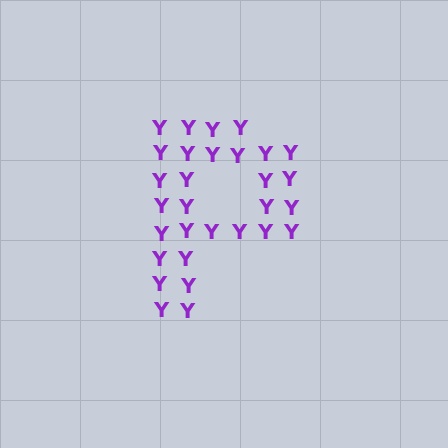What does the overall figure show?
The overall figure shows the letter P.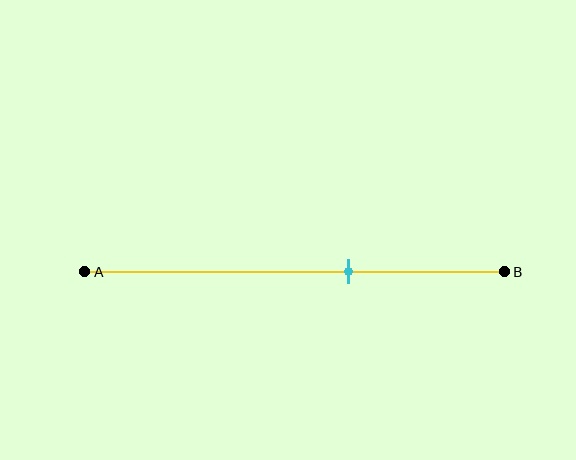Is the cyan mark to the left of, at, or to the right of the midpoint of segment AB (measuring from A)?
The cyan mark is to the right of the midpoint of segment AB.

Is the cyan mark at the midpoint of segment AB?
No, the mark is at about 65% from A, not at the 50% midpoint.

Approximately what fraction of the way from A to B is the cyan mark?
The cyan mark is approximately 65% of the way from A to B.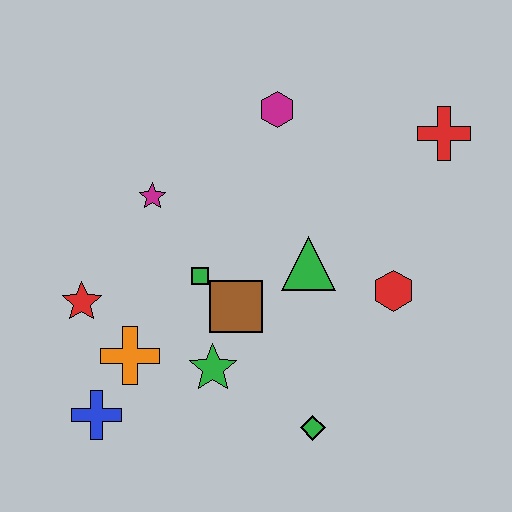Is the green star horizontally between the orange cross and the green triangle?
Yes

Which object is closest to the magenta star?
The green square is closest to the magenta star.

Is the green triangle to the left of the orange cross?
No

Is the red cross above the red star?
Yes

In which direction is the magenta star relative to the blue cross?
The magenta star is above the blue cross.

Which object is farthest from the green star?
The red cross is farthest from the green star.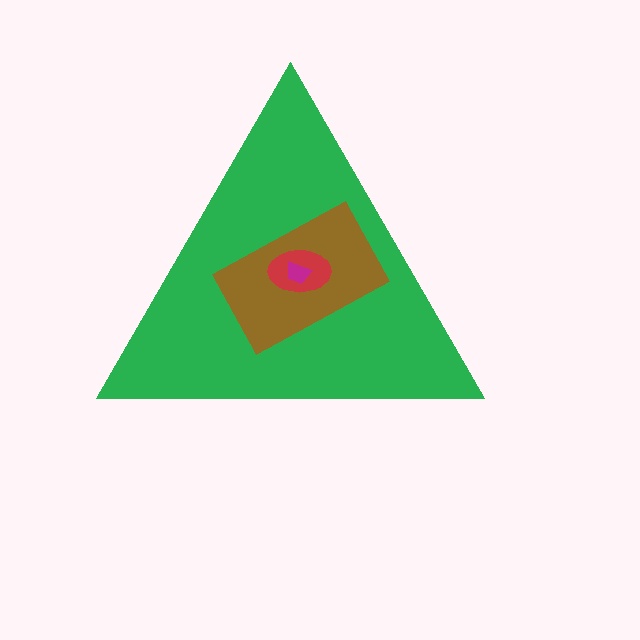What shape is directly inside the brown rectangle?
The red ellipse.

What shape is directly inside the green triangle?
The brown rectangle.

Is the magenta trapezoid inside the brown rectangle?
Yes.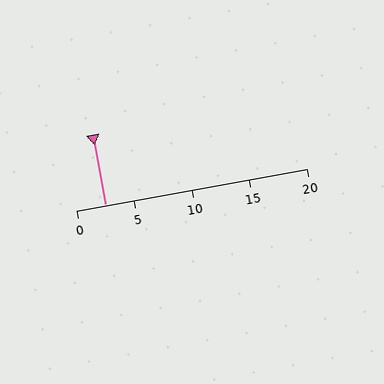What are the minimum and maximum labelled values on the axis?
The axis runs from 0 to 20.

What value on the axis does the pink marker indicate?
The marker indicates approximately 2.5.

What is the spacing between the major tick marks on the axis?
The major ticks are spaced 5 apart.